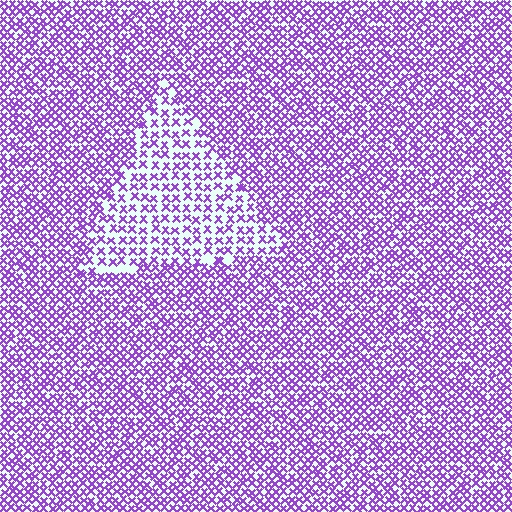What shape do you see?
I see a triangle.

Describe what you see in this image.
The image contains small purple elements arranged at two different densities. A triangle-shaped region is visible where the elements are less densely packed than the surrounding area.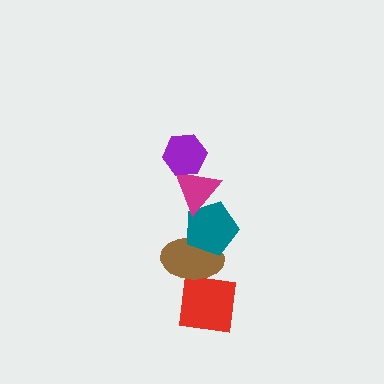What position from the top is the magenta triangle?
The magenta triangle is 2nd from the top.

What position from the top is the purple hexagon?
The purple hexagon is 1st from the top.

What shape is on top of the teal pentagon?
The magenta triangle is on top of the teal pentagon.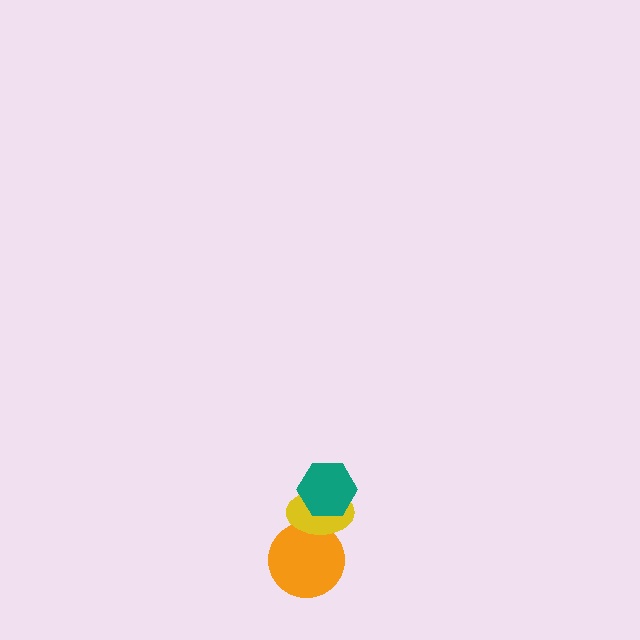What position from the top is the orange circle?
The orange circle is 3rd from the top.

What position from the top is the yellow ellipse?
The yellow ellipse is 2nd from the top.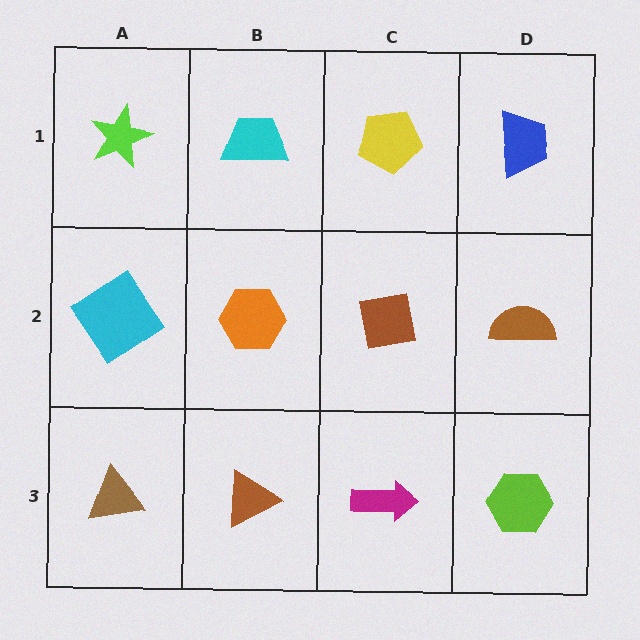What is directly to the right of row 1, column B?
A yellow pentagon.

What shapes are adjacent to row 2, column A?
A lime star (row 1, column A), a brown triangle (row 3, column A), an orange hexagon (row 2, column B).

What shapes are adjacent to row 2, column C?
A yellow pentagon (row 1, column C), a magenta arrow (row 3, column C), an orange hexagon (row 2, column B), a brown semicircle (row 2, column D).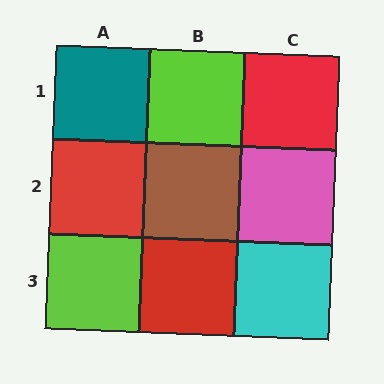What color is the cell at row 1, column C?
Red.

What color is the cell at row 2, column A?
Red.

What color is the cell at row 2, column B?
Brown.